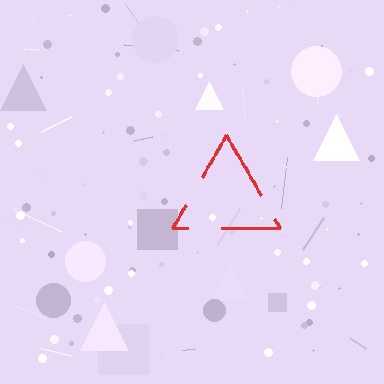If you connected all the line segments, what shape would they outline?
They would outline a triangle.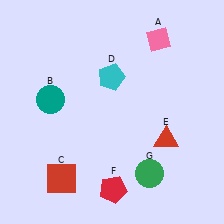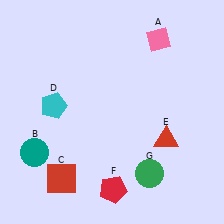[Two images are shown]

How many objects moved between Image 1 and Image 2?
2 objects moved between the two images.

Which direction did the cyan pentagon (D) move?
The cyan pentagon (D) moved left.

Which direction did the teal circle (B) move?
The teal circle (B) moved down.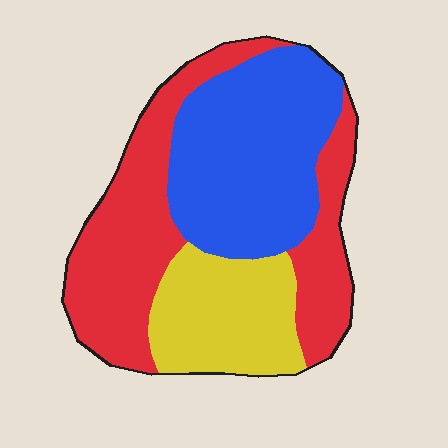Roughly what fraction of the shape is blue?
Blue takes up about three eighths (3/8) of the shape.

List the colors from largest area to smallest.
From largest to smallest: red, blue, yellow.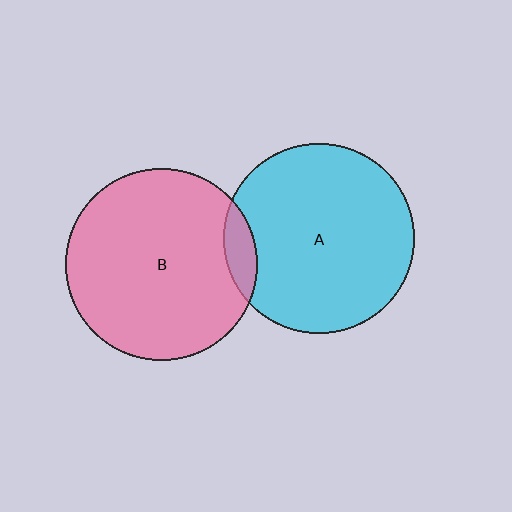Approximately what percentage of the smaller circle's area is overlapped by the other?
Approximately 10%.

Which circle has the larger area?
Circle B (pink).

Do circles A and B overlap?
Yes.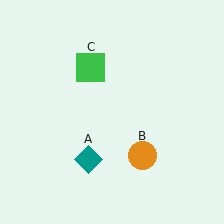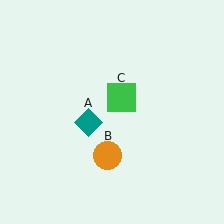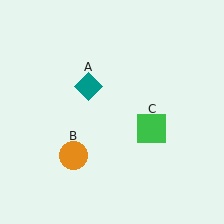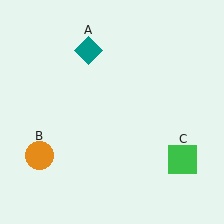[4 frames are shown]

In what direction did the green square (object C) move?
The green square (object C) moved down and to the right.